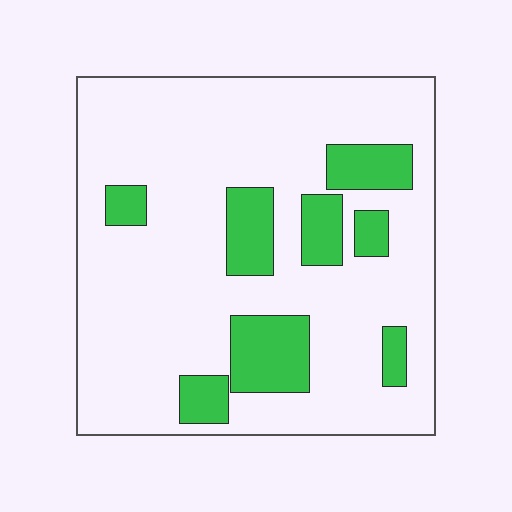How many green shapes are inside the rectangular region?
8.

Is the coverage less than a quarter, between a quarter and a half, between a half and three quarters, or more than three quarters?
Less than a quarter.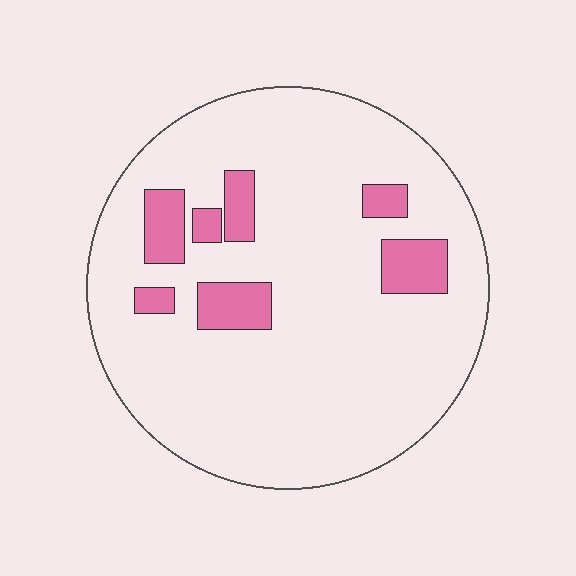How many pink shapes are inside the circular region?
7.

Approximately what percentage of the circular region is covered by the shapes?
Approximately 15%.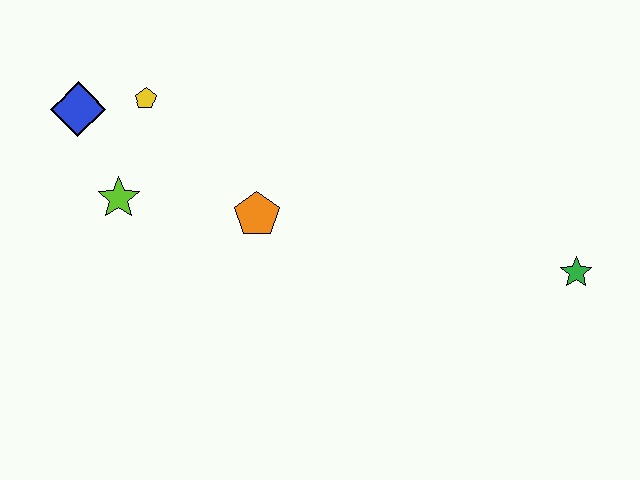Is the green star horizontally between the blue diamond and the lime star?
No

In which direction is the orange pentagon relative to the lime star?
The orange pentagon is to the right of the lime star.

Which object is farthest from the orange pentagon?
The green star is farthest from the orange pentagon.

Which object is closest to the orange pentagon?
The lime star is closest to the orange pentagon.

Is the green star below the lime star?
Yes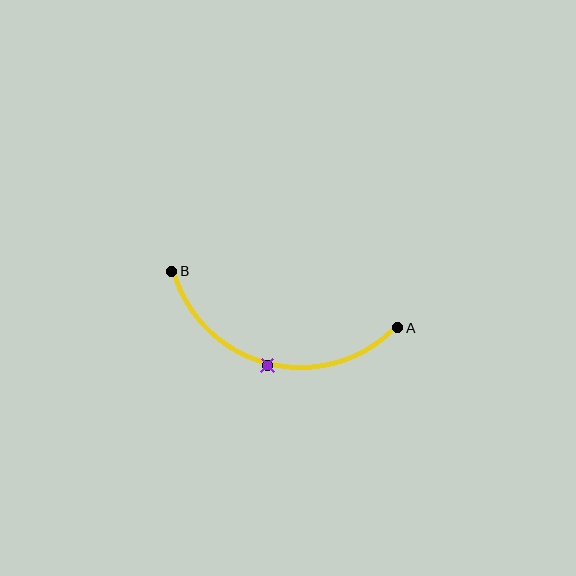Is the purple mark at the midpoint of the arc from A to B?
Yes. The purple mark lies on the arc at equal arc-length from both A and B — it is the arc midpoint.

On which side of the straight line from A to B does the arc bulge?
The arc bulges below the straight line connecting A and B.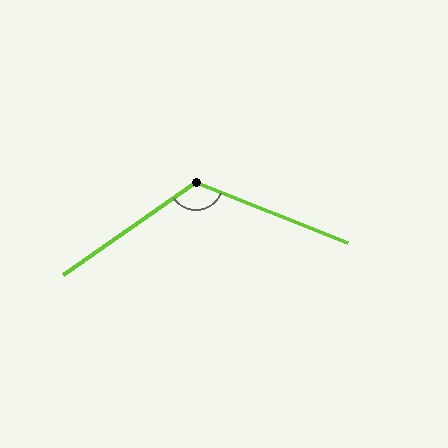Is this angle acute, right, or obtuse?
It is obtuse.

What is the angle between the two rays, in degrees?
Approximately 123 degrees.